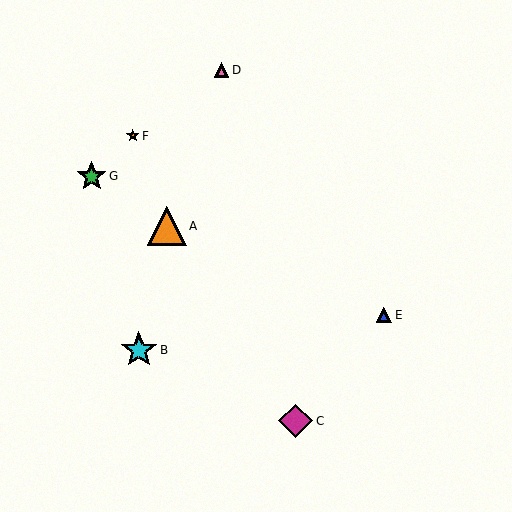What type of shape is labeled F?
Shape F is an orange star.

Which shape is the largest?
The orange triangle (labeled A) is the largest.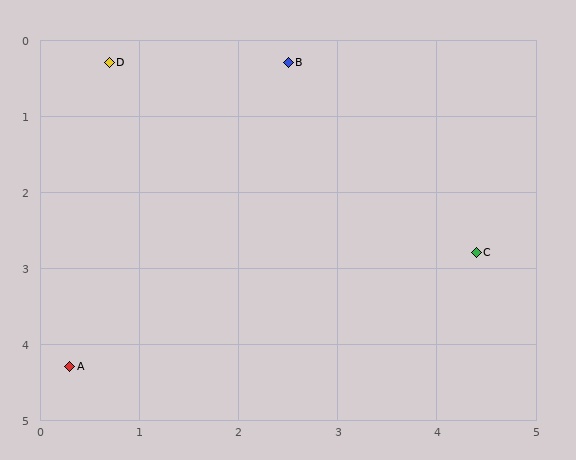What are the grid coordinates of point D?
Point D is at approximately (0.7, 0.3).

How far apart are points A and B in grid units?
Points A and B are about 4.6 grid units apart.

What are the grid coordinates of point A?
Point A is at approximately (0.3, 4.3).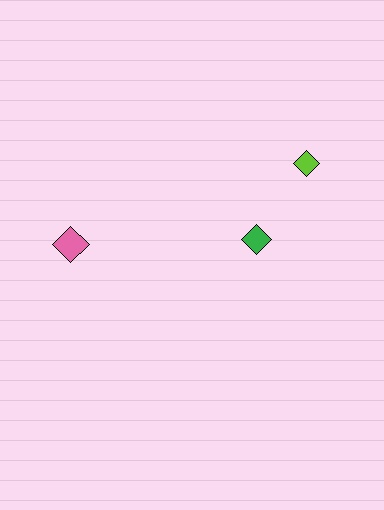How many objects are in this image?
There are 3 objects.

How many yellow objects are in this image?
There are no yellow objects.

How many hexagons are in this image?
There are no hexagons.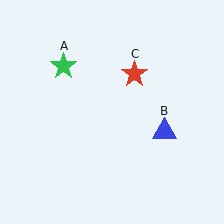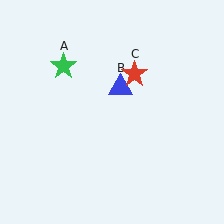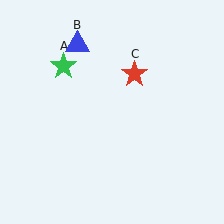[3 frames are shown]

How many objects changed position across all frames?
1 object changed position: blue triangle (object B).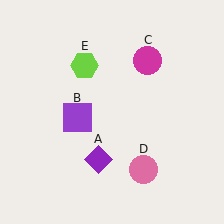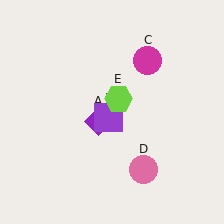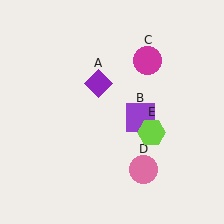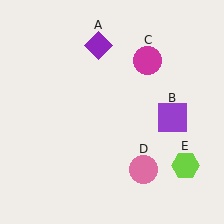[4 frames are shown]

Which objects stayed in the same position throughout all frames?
Magenta circle (object C) and pink circle (object D) remained stationary.